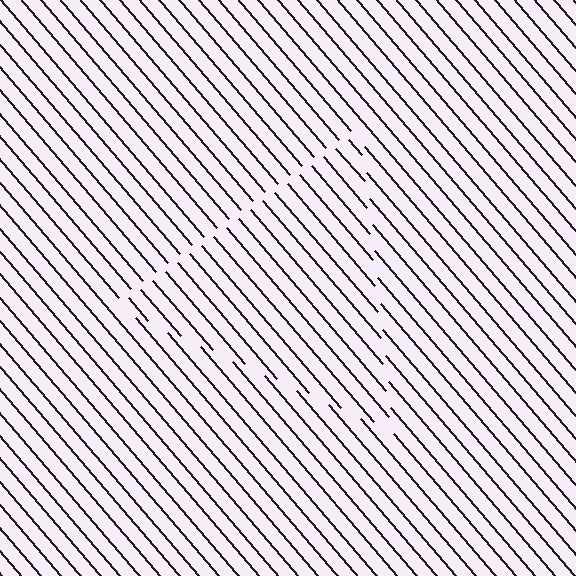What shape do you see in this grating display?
An illusory triangle. The interior of the shape contains the same grating, shifted by half a period — the contour is defined by the phase discontinuity where line-ends from the inner and outer gratings abut.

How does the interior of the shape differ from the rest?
The interior of the shape contains the same grating, shifted by half a period — the contour is defined by the phase discontinuity where line-ends from the inner and outer gratings abut.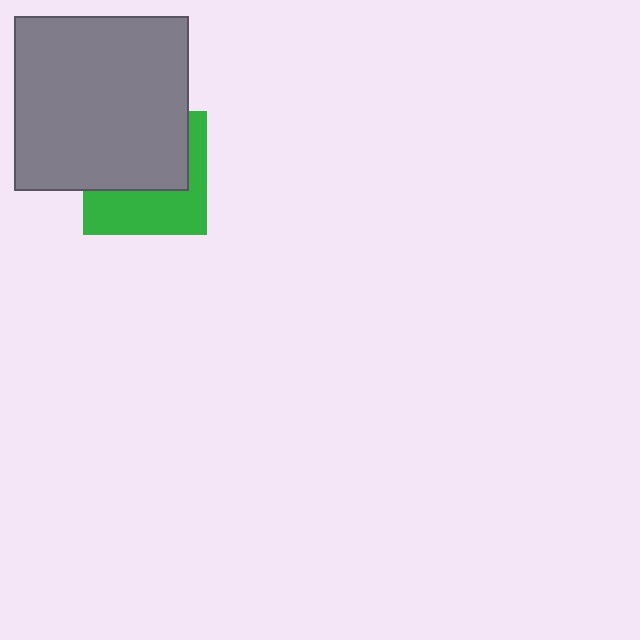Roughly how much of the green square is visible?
A small part of it is visible (roughly 45%).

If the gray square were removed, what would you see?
You would see the complete green square.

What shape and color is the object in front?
The object in front is a gray square.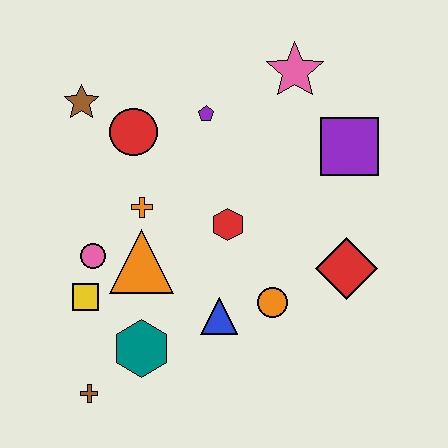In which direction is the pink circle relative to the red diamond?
The pink circle is to the left of the red diamond.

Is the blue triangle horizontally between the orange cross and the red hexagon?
Yes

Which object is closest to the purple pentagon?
The red circle is closest to the purple pentagon.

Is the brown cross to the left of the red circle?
Yes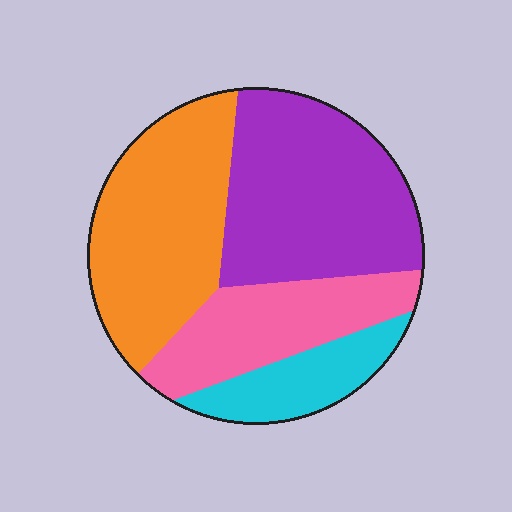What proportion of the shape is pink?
Pink takes up about one fifth (1/5) of the shape.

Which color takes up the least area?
Cyan, at roughly 15%.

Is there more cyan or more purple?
Purple.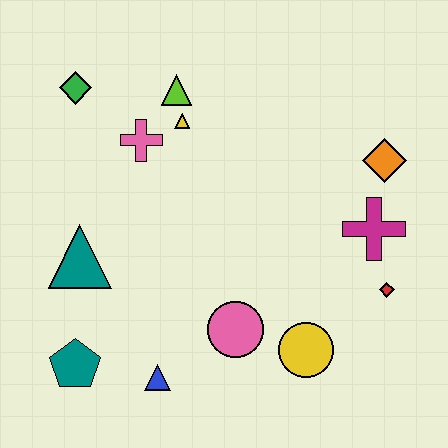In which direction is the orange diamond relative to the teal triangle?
The orange diamond is to the right of the teal triangle.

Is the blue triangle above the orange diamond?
No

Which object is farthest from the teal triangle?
The orange diamond is farthest from the teal triangle.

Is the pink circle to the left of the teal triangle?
No